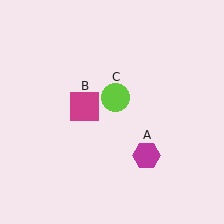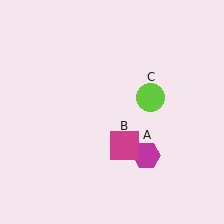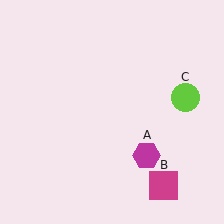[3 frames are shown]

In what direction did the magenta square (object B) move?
The magenta square (object B) moved down and to the right.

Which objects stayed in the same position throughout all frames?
Magenta hexagon (object A) remained stationary.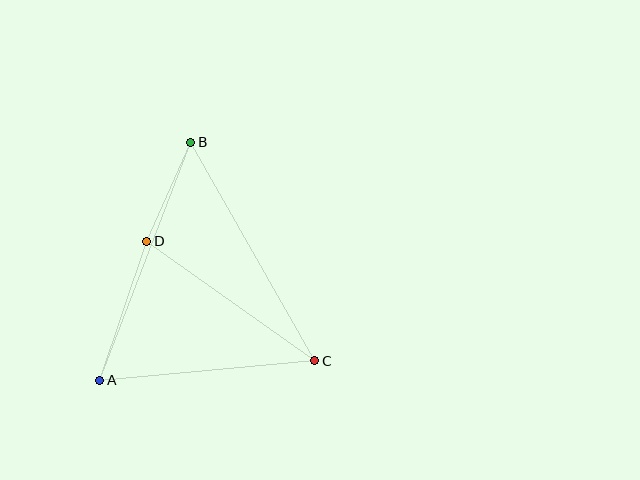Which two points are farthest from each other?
Points A and B are farthest from each other.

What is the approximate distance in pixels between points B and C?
The distance between B and C is approximately 252 pixels.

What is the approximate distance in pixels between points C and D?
The distance between C and D is approximately 207 pixels.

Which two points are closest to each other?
Points B and D are closest to each other.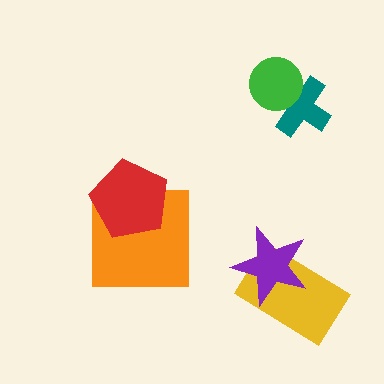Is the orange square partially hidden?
Yes, it is partially covered by another shape.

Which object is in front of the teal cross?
The green circle is in front of the teal cross.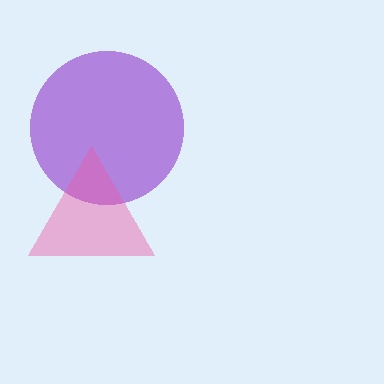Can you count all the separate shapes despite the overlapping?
Yes, there are 2 separate shapes.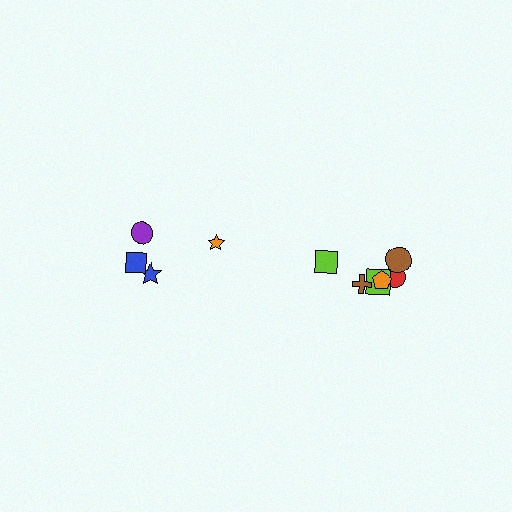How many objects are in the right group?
There are 6 objects.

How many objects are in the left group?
There are 4 objects.